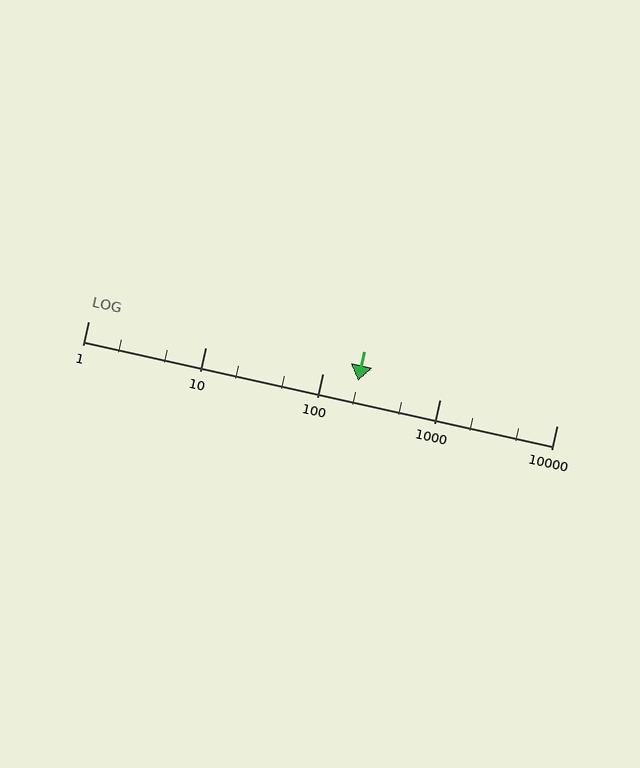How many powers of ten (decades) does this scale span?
The scale spans 4 decades, from 1 to 10000.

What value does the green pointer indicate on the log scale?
The pointer indicates approximately 200.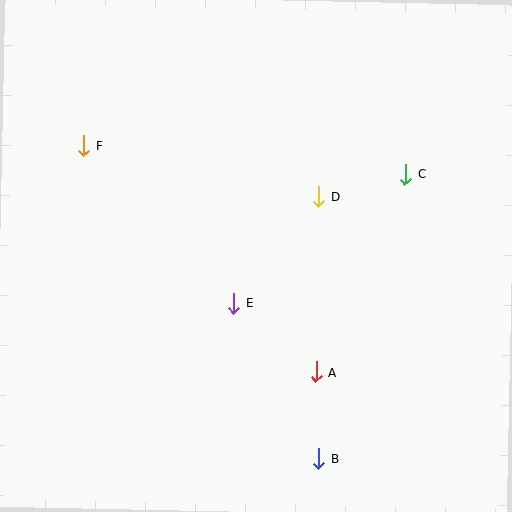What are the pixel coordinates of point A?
Point A is at (316, 372).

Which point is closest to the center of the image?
Point E at (234, 303) is closest to the center.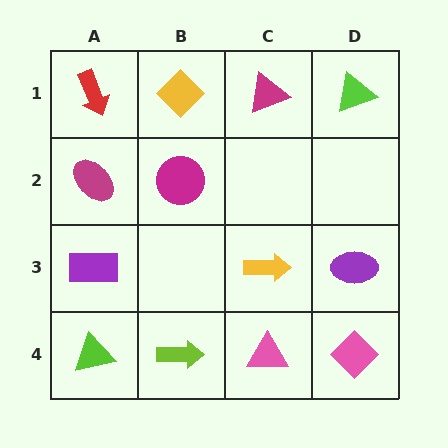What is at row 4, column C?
A pink triangle.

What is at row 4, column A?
A lime triangle.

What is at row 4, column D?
A pink diamond.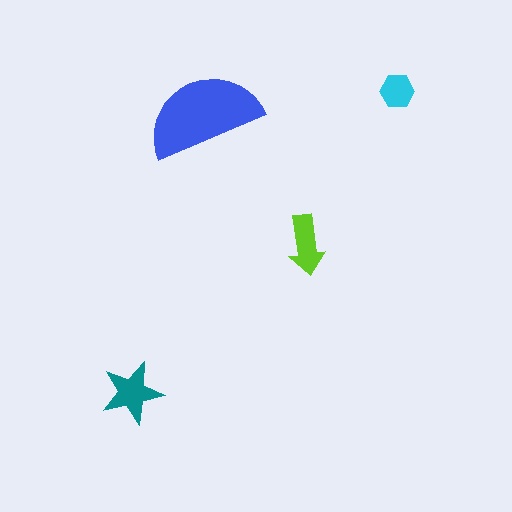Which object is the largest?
The blue semicircle.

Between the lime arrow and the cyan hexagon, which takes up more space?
The lime arrow.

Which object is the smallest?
The cyan hexagon.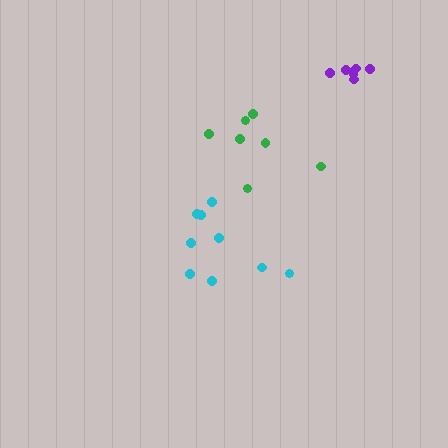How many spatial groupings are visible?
There are 3 spatial groupings.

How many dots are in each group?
Group 1: 7 dots, Group 2: 6 dots, Group 3: 9 dots (22 total).